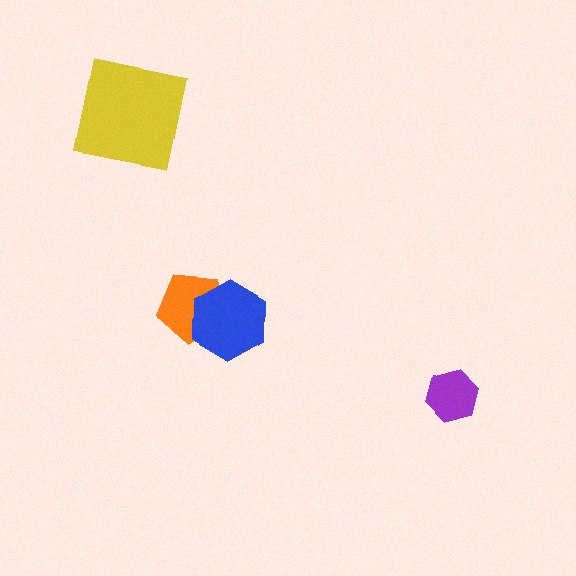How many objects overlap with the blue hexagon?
1 object overlaps with the blue hexagon.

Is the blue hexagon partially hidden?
No, no other shape covers it.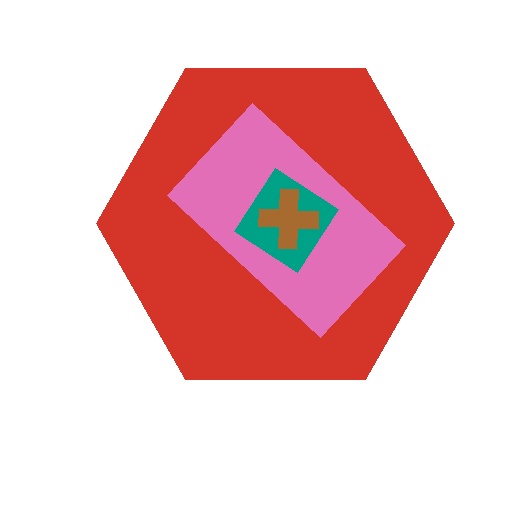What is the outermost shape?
The red hexagon.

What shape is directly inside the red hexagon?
The pink rectangle.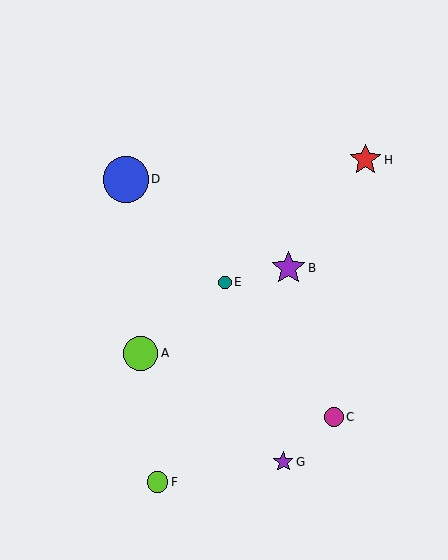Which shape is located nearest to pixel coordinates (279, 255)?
The purple star (labeled B) at (288, 268) is nearest to that location.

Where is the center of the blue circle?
The center of the blue circle is at (126, 179).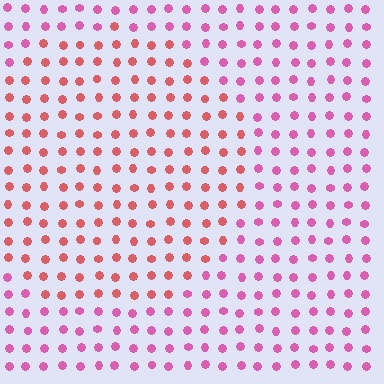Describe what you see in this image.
The image is filled with small pink elements in a uniform arrangement. A circle-shaped region is visible where the elements are tinted to a slightly different hue, forming a subtle color boundary.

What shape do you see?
I see a circle.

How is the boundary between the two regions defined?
The boundary is defined purely by a slight shift in hue (about 36 degrees). Spacing, size, and orientation are identical on both sides.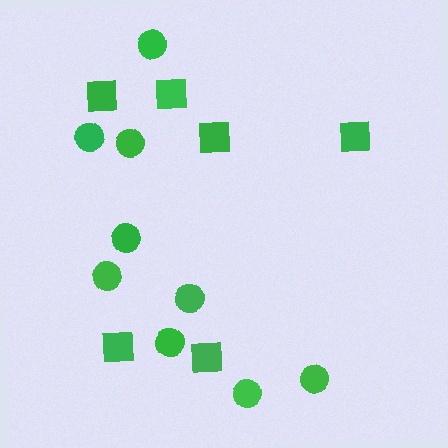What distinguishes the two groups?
There are 2 groups: one group of squares (6) and one group of circles (9).